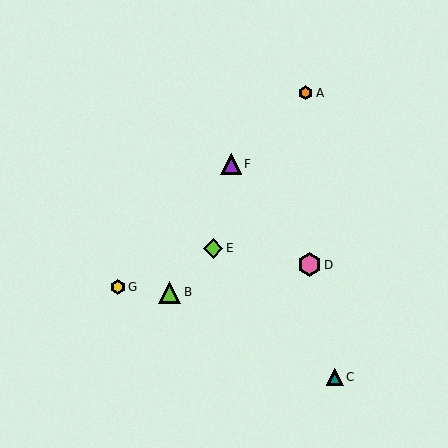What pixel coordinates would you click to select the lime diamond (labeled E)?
Click at (213, 248) to select the lime diamond E.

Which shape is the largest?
The pink hexagon (labeled D) is the largest.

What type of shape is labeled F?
Shape F is a purple triangle.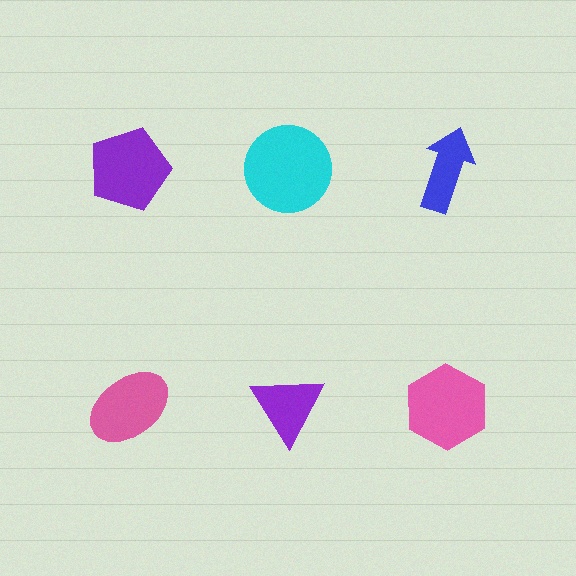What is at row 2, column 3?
A pink hexagon.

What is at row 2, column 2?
A purple triangle.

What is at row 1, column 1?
A purple pentagon.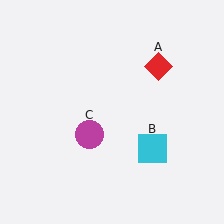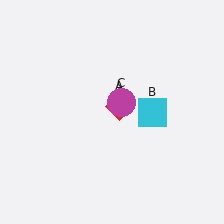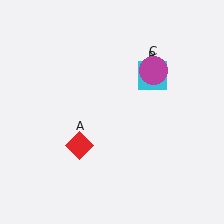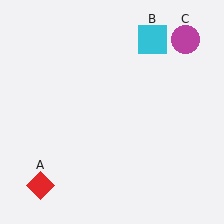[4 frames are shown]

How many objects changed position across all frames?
3 objects changed position: red diamond (object A), cyan square (object B), magenta circle (object C).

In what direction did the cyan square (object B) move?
The cyan square (object B) moved up.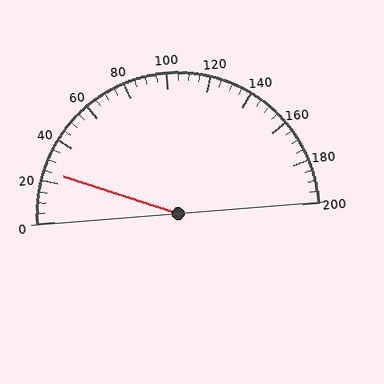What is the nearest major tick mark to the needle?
The nearest major tick mark is 20.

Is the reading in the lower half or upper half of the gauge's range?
The reading is in the lower half of the range (0 to 200).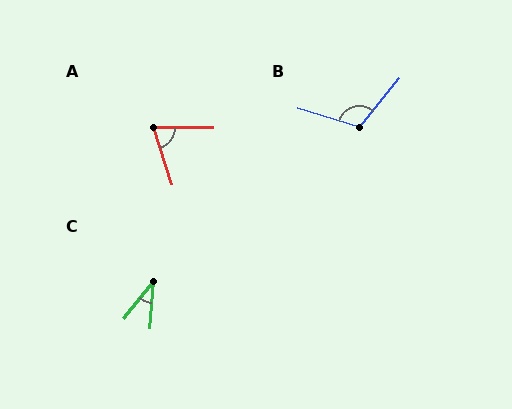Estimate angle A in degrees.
Approximately 71 degrees.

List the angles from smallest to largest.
C (35°), A (71°), B (112°).